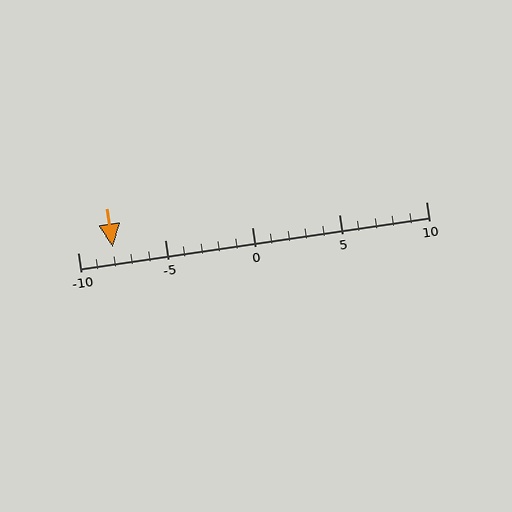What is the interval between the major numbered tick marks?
The major tick marks are spaced 5 units apart.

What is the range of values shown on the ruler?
The ruler shows values from -10 to 10.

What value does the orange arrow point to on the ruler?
The orange arrow points to approximately -8.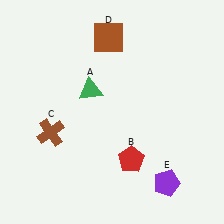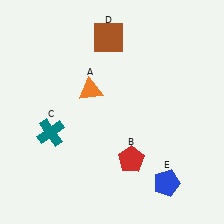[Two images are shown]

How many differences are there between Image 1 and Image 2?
There are 3 differences between the two images.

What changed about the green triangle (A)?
In Image 1, A is green. In Image 2, it changed to orange.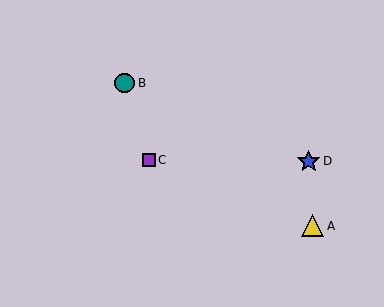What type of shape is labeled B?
Shape B is a teal circle.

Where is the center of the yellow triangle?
The center of the yellow triangle is at (313, 226).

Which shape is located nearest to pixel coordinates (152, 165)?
The purple square (labeled C) at (149, 160) is nearest to that location.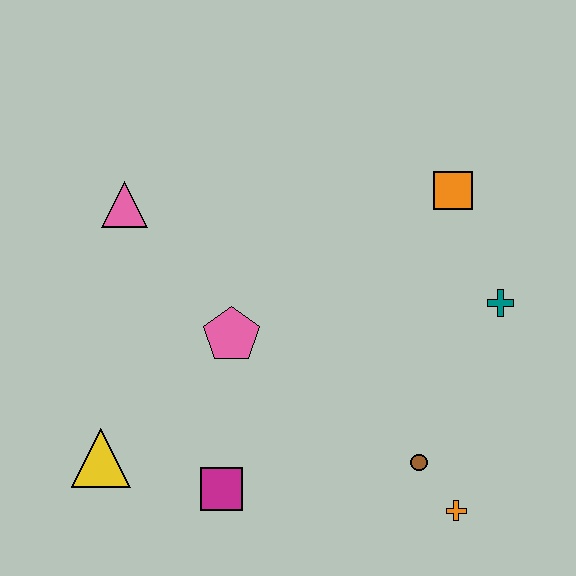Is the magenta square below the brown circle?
Yes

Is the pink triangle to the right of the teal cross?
No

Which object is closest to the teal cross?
The orange square is closest to the teal cross.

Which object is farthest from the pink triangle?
The orange cross is farthest from the pink triangle.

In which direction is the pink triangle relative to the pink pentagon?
The pink triangle is above the pink pentagon.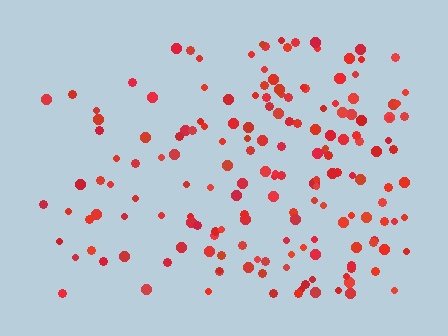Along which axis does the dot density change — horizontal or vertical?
Horizontal.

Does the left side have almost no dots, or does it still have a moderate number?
Still a moderate number, just noticeably fewer than the right.